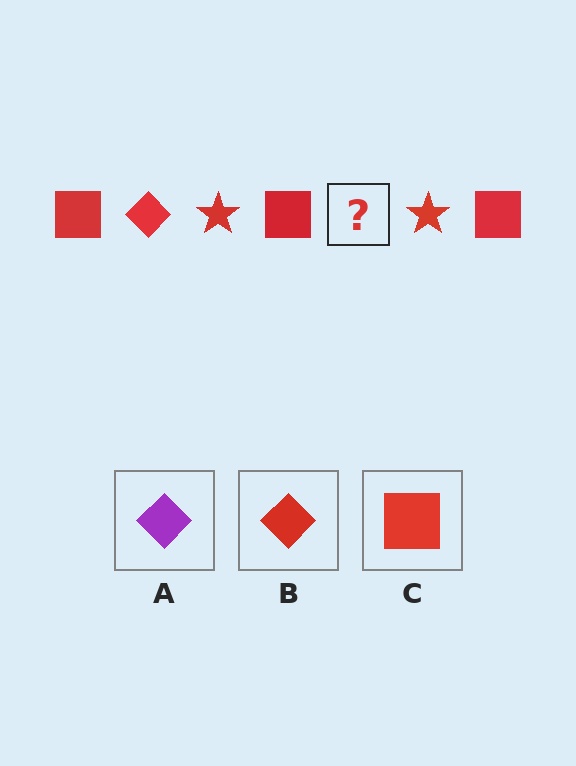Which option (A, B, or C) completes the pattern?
B.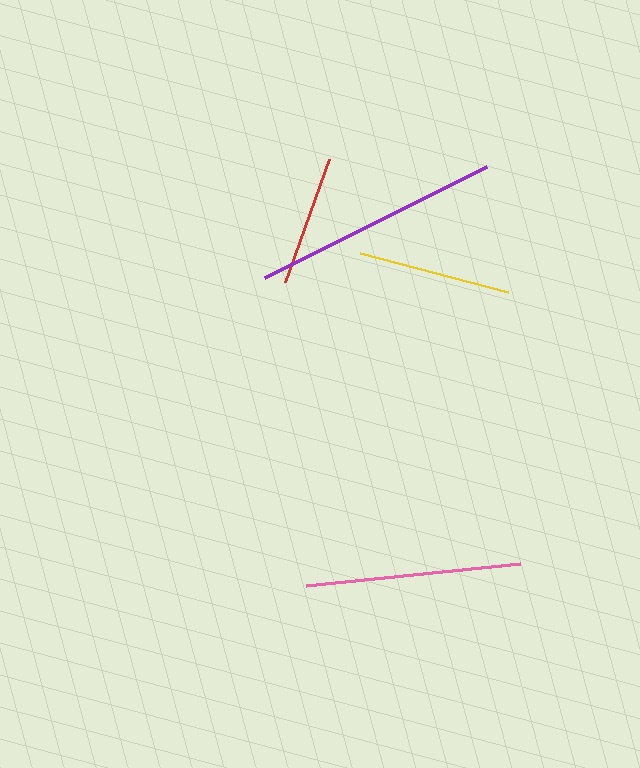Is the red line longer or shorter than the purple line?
The purple line is longer than the red line.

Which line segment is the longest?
The purple line is the longest at approximately 248 pixels.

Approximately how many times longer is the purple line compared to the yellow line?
The purple line is approximately 1.6 times the length of the yellow line.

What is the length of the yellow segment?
The yellow segment is approximately 153 pixels long.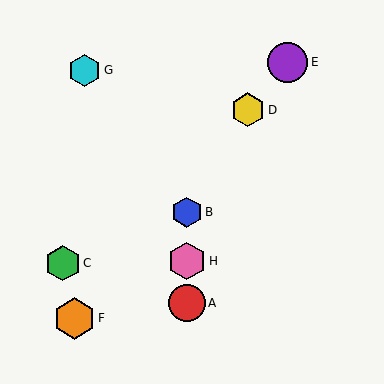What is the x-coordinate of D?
Object D is at x≈248.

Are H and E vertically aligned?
No, H is at x≈187 and E is at x≈288.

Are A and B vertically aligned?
Yes, both are at x≈187.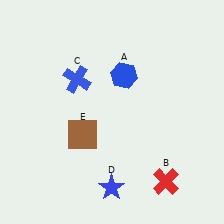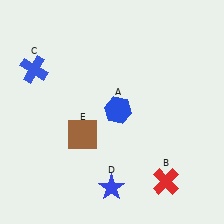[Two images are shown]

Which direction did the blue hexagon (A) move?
The blue hexagon (A) moved down.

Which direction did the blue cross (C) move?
The blue cross (C) moved left.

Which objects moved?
The objects that moved are: the blue hexagon (A), the blue cross (C).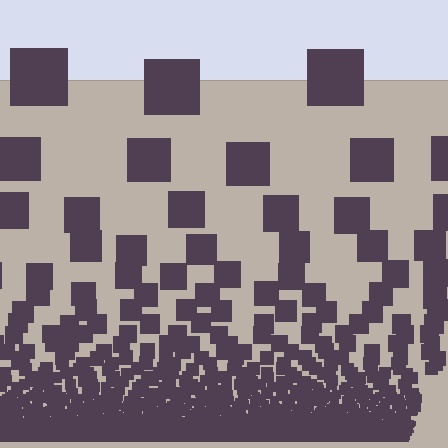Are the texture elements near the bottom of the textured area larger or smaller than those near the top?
Smaller. The gradient is inverted — elements near the bottom are smaller and denser.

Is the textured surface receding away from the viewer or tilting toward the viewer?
The surface appears to tilt toward the viewer. Texture elements get larger and sparser toward the top.